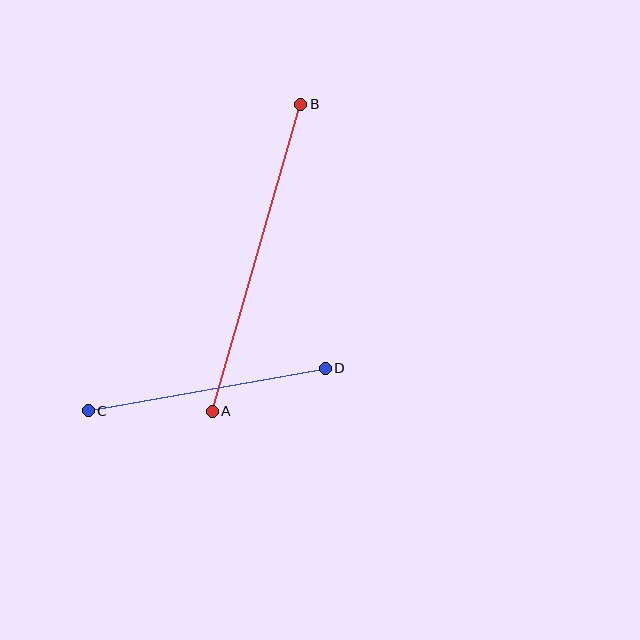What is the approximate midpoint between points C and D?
The midpoint is at approximately (207, 390) pixels.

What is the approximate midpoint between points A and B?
The midpoint is at approximately (256, 258) pixels.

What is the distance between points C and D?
The distance is approximately 241 pixels.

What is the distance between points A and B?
The distance is approximately 320 pixels.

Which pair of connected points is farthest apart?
Points A and B are farthest apart.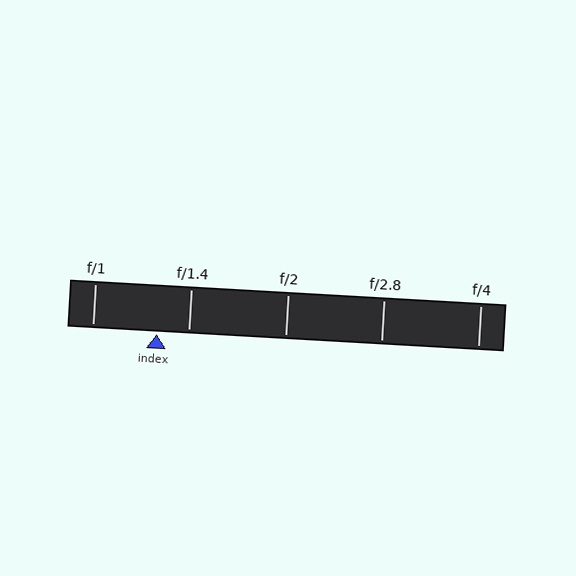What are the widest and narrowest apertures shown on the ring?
The widest aperture shown is f/1 and the narrowest is f/4.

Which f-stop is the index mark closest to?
The index mark is closest to f/1.4.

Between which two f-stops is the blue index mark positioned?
The index mark is between f/1 and f/1.4.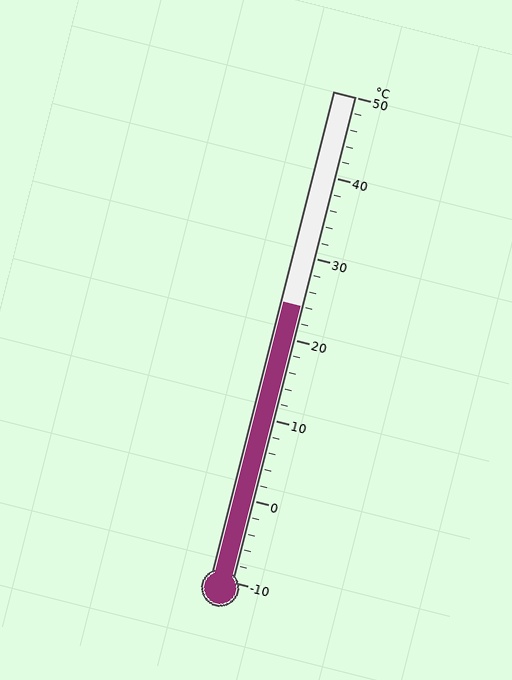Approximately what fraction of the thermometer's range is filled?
The thermometer is filled to approximately 55% of its range.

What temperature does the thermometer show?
The thermometer shows approximately 24°C.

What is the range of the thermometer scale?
The thermometer scale ranges from -10°C to 50°C.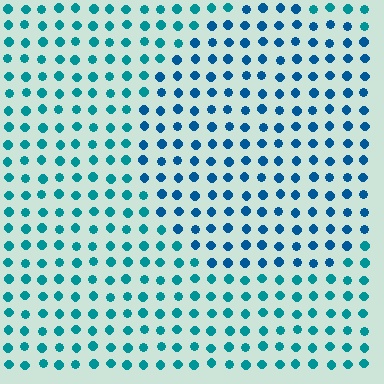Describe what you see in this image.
The image is filled with small teal elements in a uniform arrangement. A circle-shaped region is visible where the elements are tinted to a slightly different hue, forming a subtle color boundary.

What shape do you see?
I see a circle.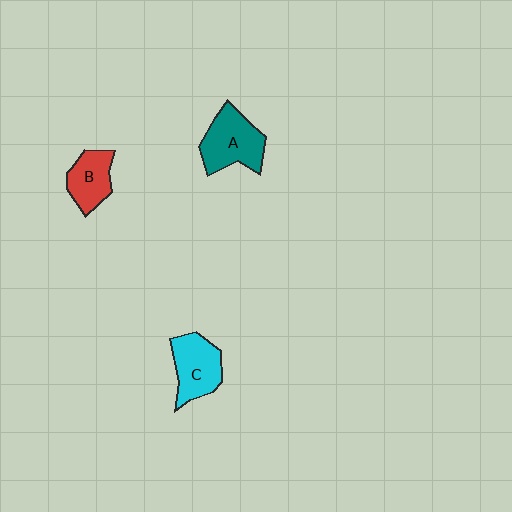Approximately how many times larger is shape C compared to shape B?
Approximately 1.2 times.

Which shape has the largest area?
Shape A (teal).